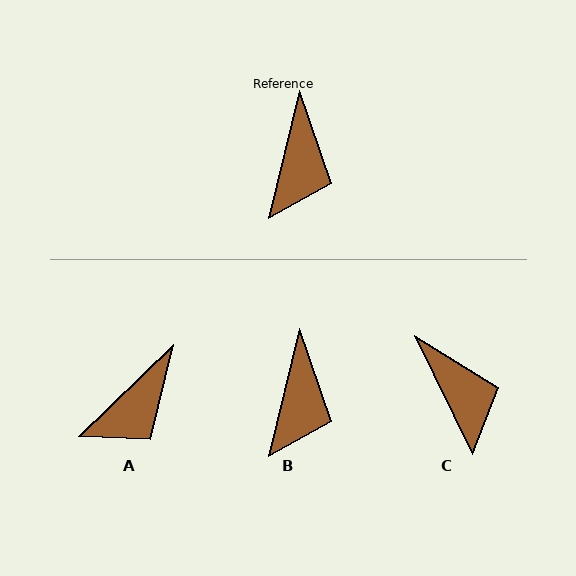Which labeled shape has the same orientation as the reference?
B.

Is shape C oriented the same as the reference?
No, it is off by about 40 degrees.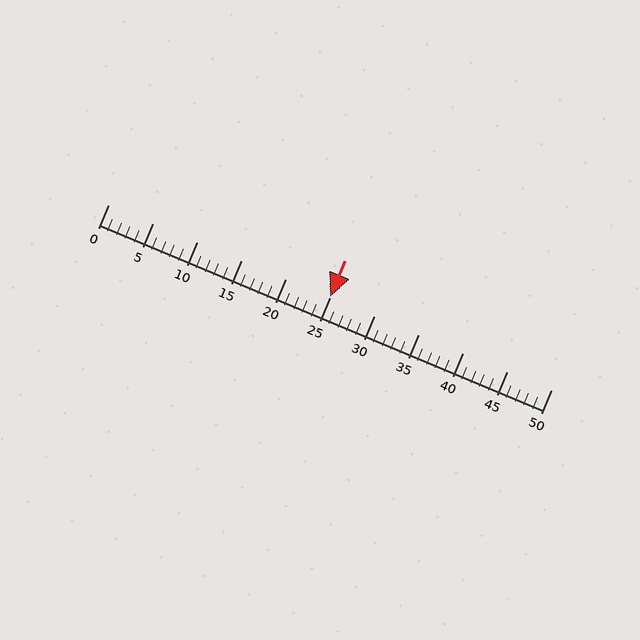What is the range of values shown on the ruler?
The ruler shows values from 0 to 50.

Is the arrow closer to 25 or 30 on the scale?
The arrow is closer to 25.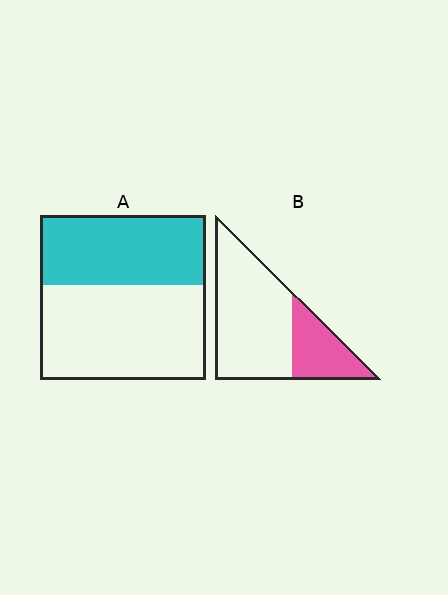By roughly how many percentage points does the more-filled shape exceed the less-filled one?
By roughly 15 percentage points (A over B).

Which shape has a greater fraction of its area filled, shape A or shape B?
Shape A.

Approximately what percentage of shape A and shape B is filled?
A is approximately 40% and B is approximately 30%.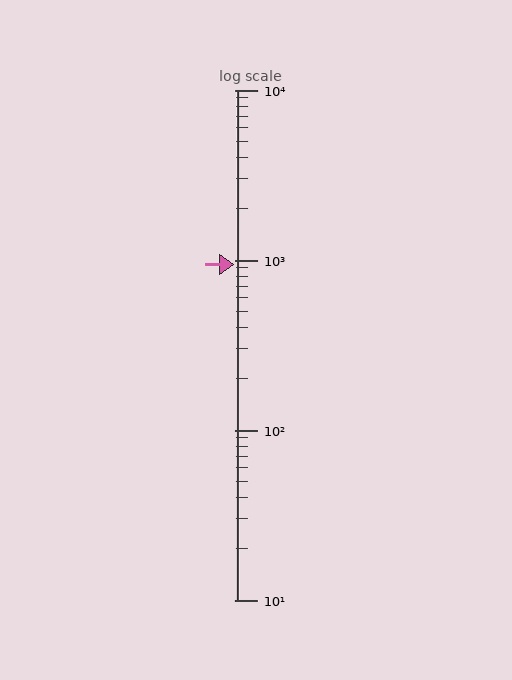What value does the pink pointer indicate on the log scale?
The pointer indicates approximately 940.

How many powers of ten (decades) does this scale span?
The scale spans 3 decades, from 10 to 10000.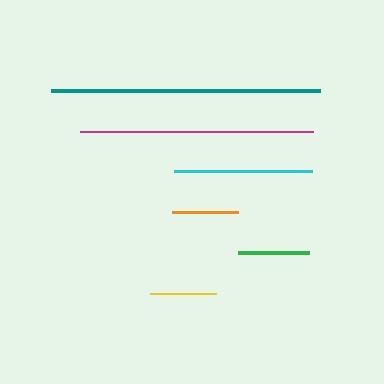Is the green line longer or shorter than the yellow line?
The green line is longer than the yellow line.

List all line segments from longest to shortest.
From longest to shortest: teal, magenta, cyan, green, yellow, orange.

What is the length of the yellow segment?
The yellow segment is approximately 66 pixels long.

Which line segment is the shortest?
The orange line is the shortest at approximately 66 pixels.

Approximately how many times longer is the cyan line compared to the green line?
The cyan line is approximately 1.9 times the length of the green line.